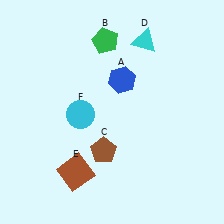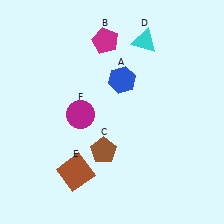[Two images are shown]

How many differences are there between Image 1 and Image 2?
There are 2 differences between the two images.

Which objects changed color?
B changed from green to magenta. F changed from cyan to magenta.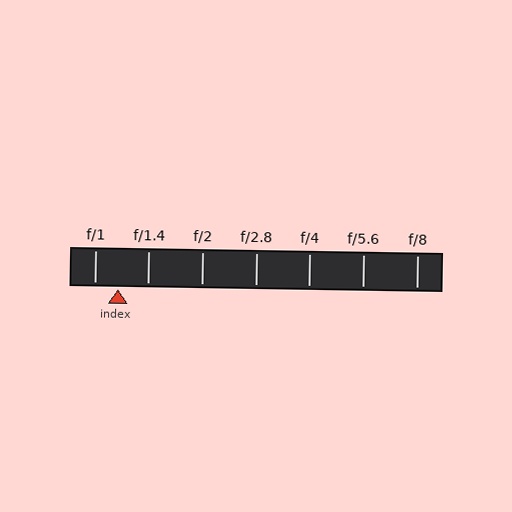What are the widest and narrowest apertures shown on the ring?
The widest aperture shown is f/1 and the narrowest is f/8.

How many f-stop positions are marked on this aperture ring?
There are 7 f-stop positions marked.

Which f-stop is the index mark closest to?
The index mark is closest to f/1.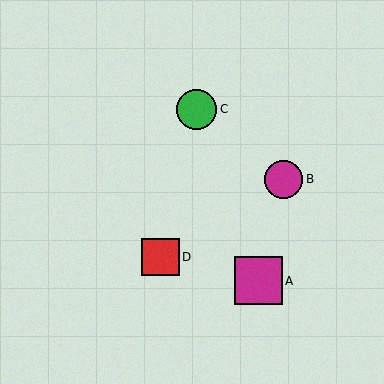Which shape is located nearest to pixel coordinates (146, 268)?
The red square (labeled D) at (160, 257) is nearest to that location.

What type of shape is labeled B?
Shape B is a magenta circle.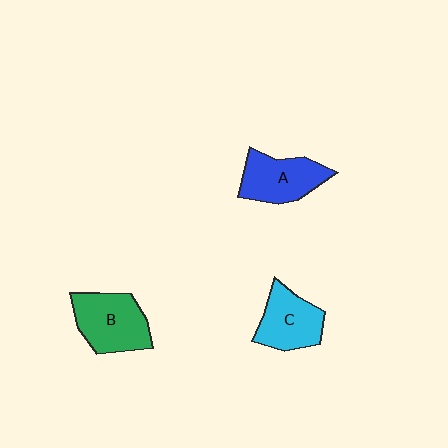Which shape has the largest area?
Shape B (green).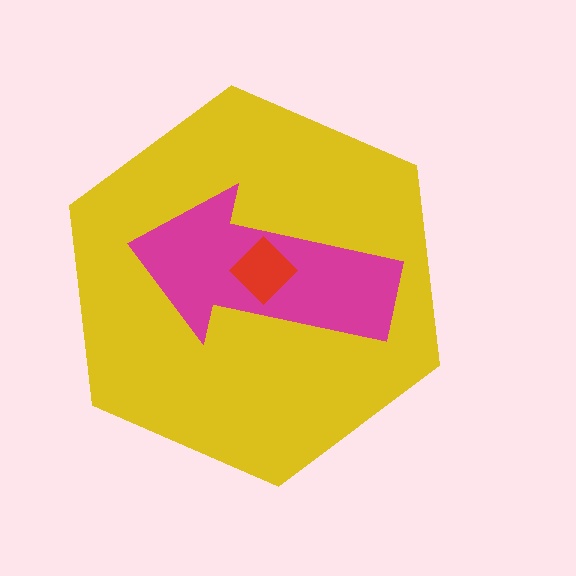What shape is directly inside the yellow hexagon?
The magenta arrow.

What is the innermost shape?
The red diamond.